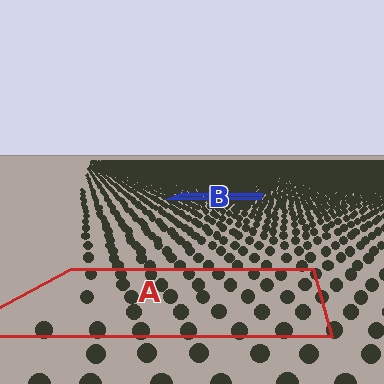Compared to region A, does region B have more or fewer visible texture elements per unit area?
Region B has more texture elements per unit area — they are packed more densely because it is farther away.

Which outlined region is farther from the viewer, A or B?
Region B is farther from the viewer — the texture elements inside it appear smaller and more densely packed.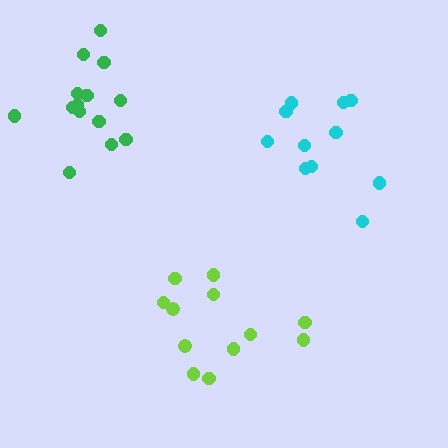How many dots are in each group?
Group 1: 12 dots, Group 2: 11 dots, Group 3: 14 dots (37 total).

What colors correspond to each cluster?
The clusters are colored: lime, cyan, green.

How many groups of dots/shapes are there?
There are 3 groups.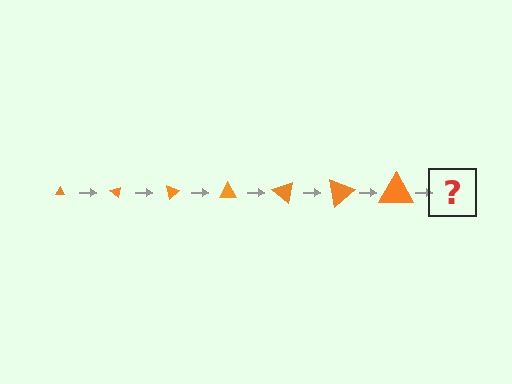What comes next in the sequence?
The next element should be a triangle, larger than the previous one and rotated 280 degrees from the start.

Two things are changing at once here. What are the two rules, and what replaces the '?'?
The two rules are that the triangle grows larger each step and it rotates 40 degrees each step. The '?' should be a triangle, larger than the previous one and rotated 280 degrees from the start.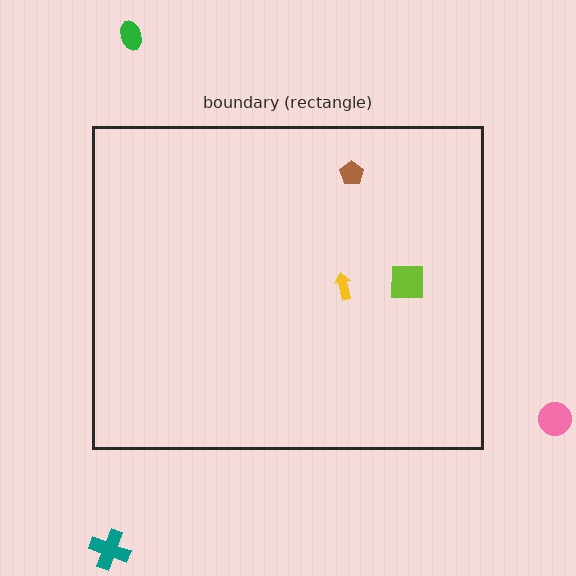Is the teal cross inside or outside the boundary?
Outside.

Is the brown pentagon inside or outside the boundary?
Inside.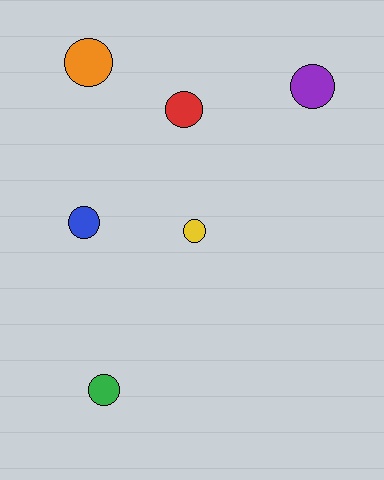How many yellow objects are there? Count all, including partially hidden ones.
There is 1 yellow object.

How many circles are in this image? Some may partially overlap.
There are 6 circles.